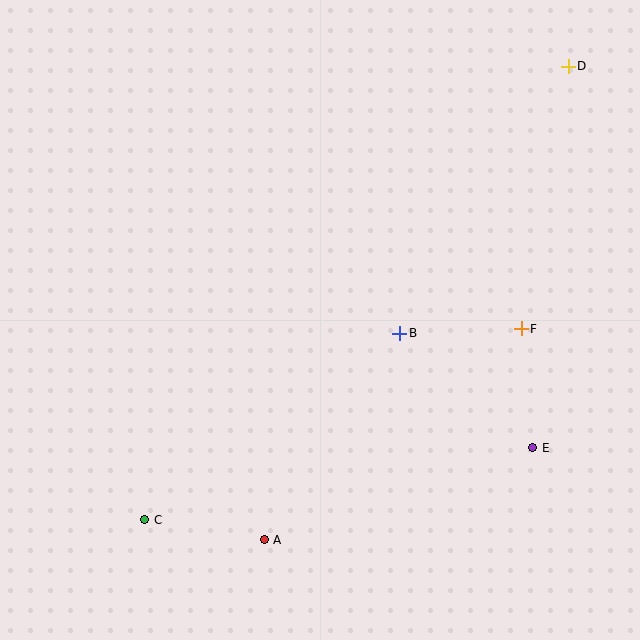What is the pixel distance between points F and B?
The distance between F and B is 122 pixels.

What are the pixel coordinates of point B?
Point B is at (400, 333).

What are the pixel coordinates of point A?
Point A is at (264, 540).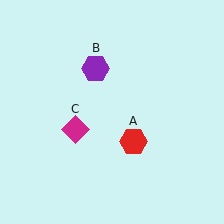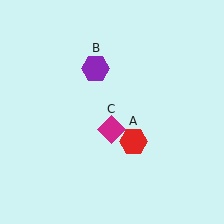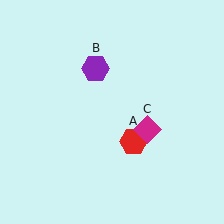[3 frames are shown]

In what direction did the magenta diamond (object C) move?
The magenta diamond (object C) moved right.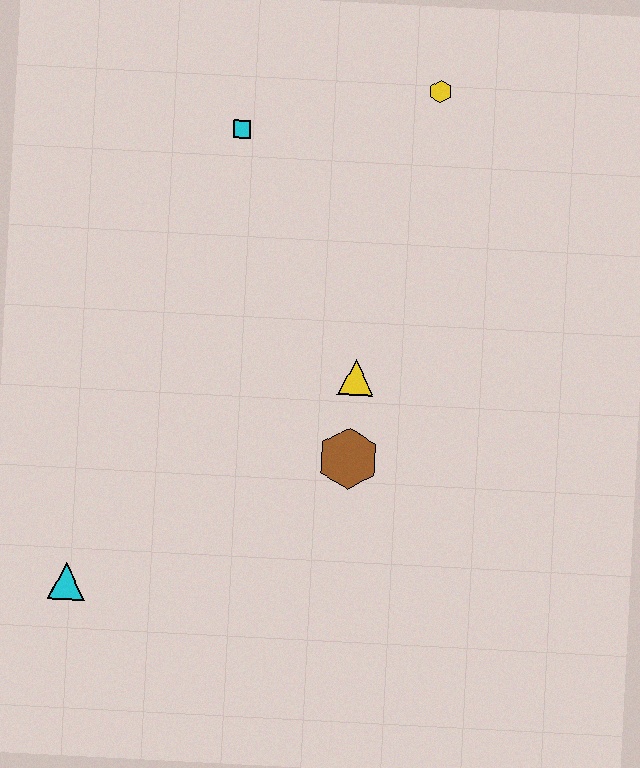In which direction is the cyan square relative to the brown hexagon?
The cyan square is above the brown hexagon.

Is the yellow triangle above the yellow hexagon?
No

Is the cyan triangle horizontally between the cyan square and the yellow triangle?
No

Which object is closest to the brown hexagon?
The yellow triangle is closest to the brown hexagon.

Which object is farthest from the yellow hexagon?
The cyan triangle is farthest from the yellow hexagon.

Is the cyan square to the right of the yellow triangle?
No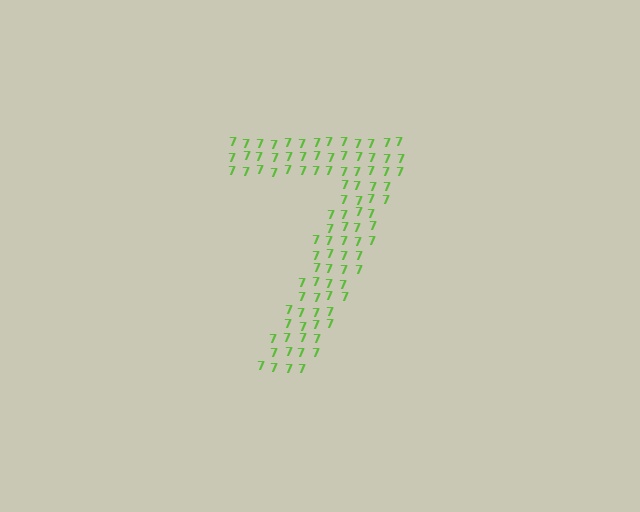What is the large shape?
The large shape is the digit 7.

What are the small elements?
The small elements are digit 7's.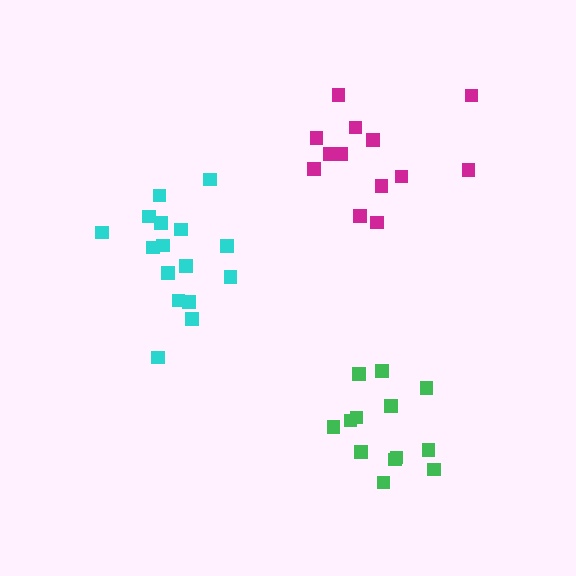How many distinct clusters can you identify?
There are 3 distinct clusters.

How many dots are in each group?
Group 1: 13 dots, Group 2: 13 dots, Group 3: 16 dots (42 total).